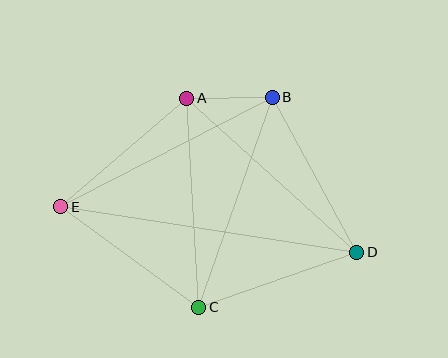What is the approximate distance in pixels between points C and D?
The distance between C and D is approximately 168 pixels.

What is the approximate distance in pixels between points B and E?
The distance between B and E is approximately 238 pixels.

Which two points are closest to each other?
Points A and B are closest to each other.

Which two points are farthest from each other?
Points D and E are farthest from each other.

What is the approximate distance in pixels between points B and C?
The distance between B and C is approximately 223 pixels.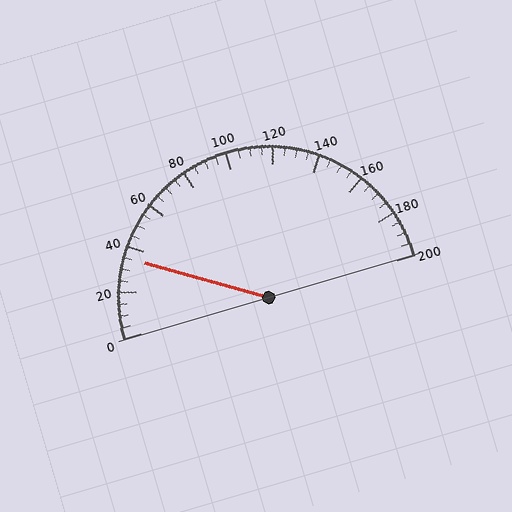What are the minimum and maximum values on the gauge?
The gauge ranges from 0 to 200.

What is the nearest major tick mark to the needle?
The nearest major tick mark is 40.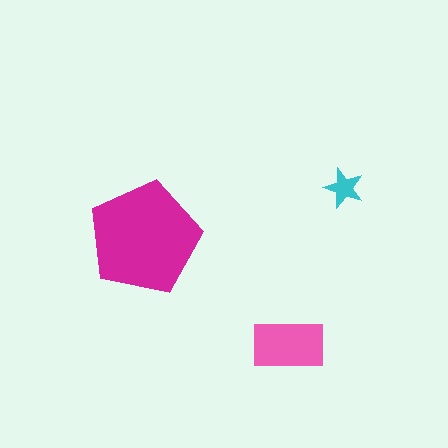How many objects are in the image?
There are 3 objects in the image.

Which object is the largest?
The magenta pentagon.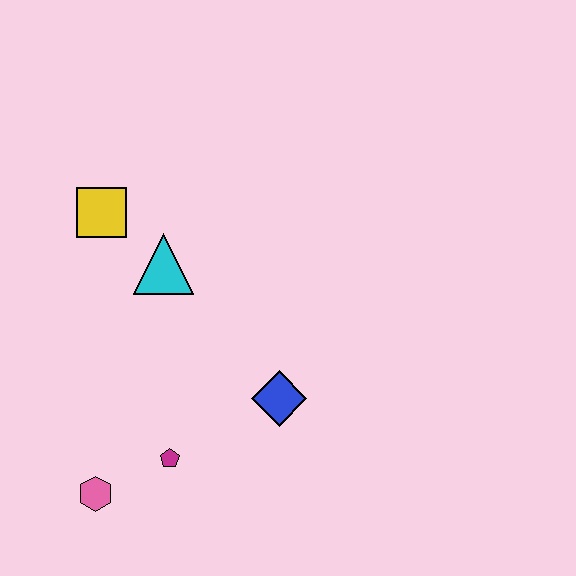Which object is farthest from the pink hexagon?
The yellow square is farthest from the pink hexagon.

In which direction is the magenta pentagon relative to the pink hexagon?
The magenta pentagon is to the right of the pink hexagon.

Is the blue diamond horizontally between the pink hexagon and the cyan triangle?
No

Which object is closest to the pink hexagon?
The magenta pentagon is closest to the pink hexagon.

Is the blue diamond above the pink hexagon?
Yes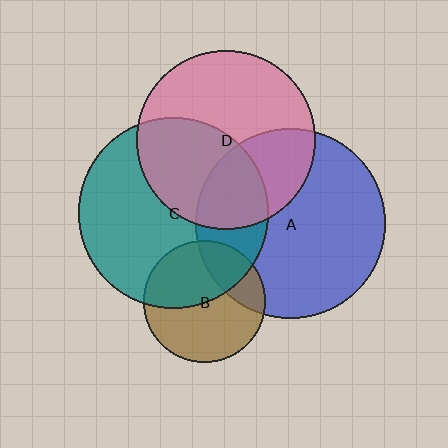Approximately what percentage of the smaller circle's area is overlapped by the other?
Approximately 25%.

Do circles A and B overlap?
Yes.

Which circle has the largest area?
Circle C (teal).